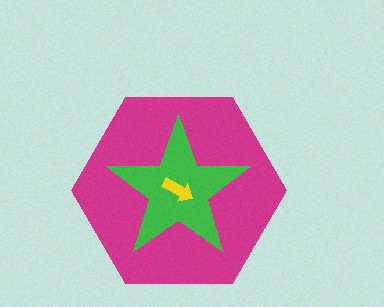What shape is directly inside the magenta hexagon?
The green star.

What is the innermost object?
The yellow arrow.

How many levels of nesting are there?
3.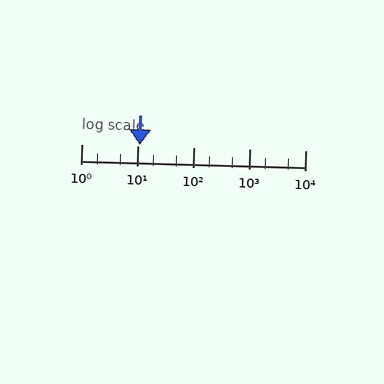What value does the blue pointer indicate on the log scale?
The pointer indicates approximately 11.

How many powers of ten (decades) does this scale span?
The scale spans 4 decades, from 1 to 10000.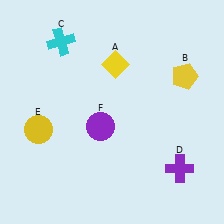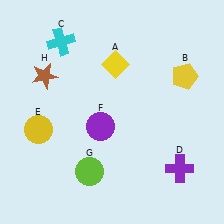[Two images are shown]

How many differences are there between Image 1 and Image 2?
There are 2 differences between the two images.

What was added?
A lime circle (G), a brown star (H) were added in Image 2.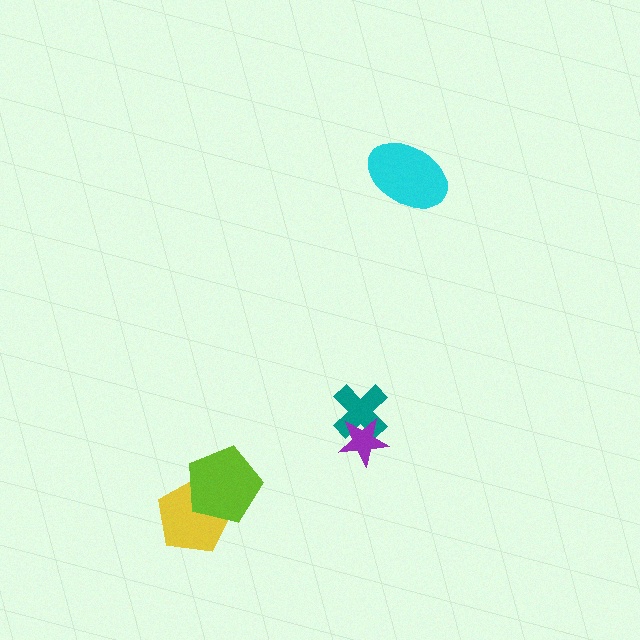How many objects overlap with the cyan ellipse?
0 objects overlap with the cyan ellipse.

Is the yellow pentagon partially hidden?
Yes, it is partially covered by another shape.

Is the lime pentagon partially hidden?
No, no other shape covers it.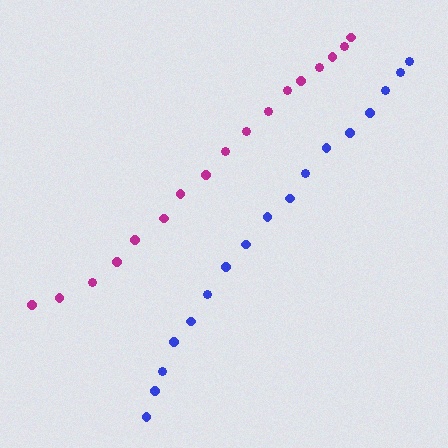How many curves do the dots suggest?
There are 2 distinct paths.